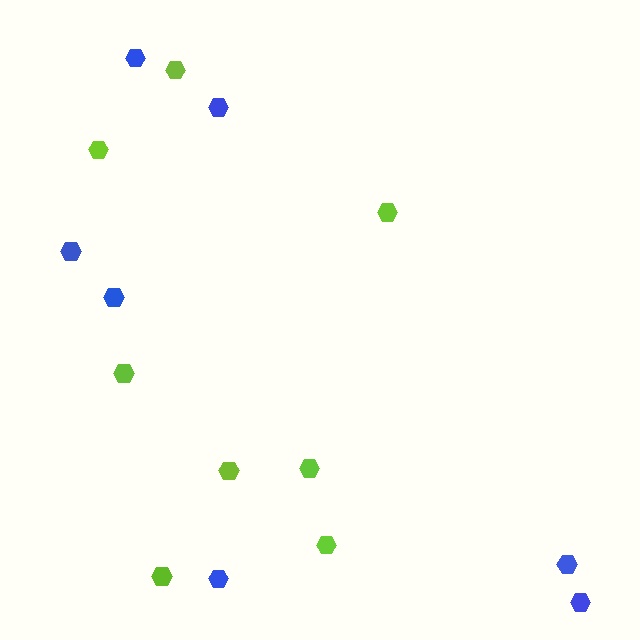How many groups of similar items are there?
There are 2 groups: one group of blue hexagons (7) and one group of lime hexagons (8).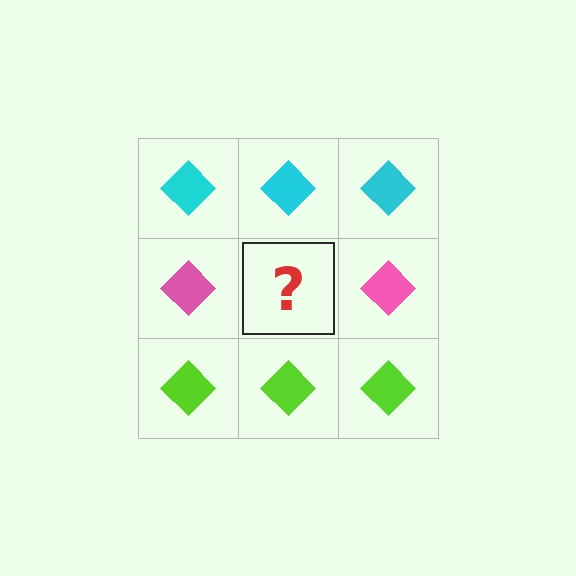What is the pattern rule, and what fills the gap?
The rule is that each row has a consistent color. The gap should be filled with a pink diamond.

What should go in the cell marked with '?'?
The missing cell should contain a pink diamond.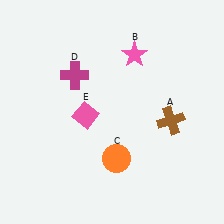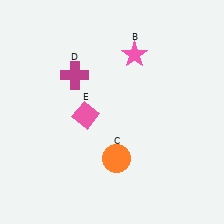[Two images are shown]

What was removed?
The brown cross (A) was removed in Image 2.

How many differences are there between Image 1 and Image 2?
There is 1 difference between the two images.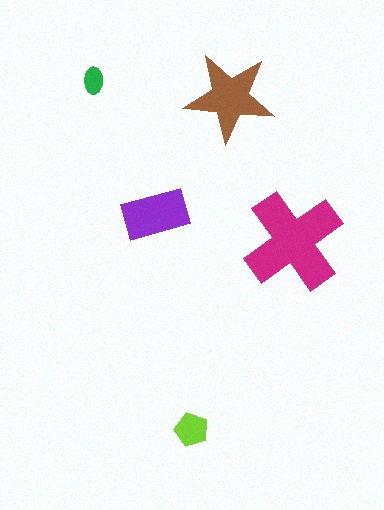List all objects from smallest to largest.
The green ellipse, the lime pentagon, the purple rectangle, the brown star, the magenta cross.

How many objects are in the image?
There are 5 objects in the image.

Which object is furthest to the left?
The green ellipse is leftmost.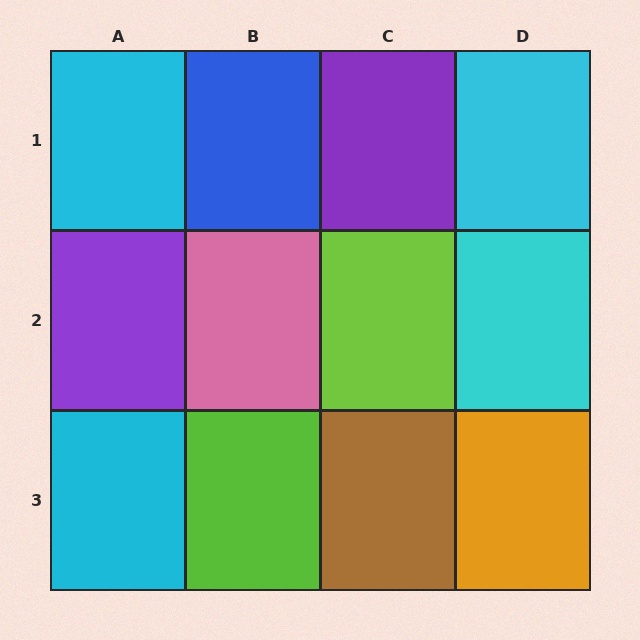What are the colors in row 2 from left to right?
Purple, pink, lime, cyan.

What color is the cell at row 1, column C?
Purple.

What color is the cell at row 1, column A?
Cyan.